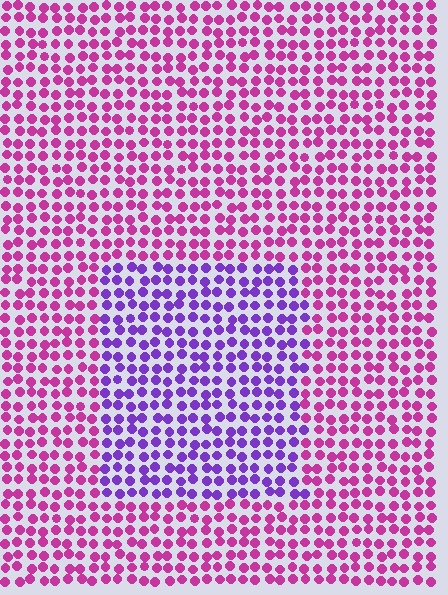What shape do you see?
I see a rectangle.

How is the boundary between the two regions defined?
The boundary is defined purely by a slight shift in hue (about 47 degrees). Spacing, size, and orientation are identical on both sides.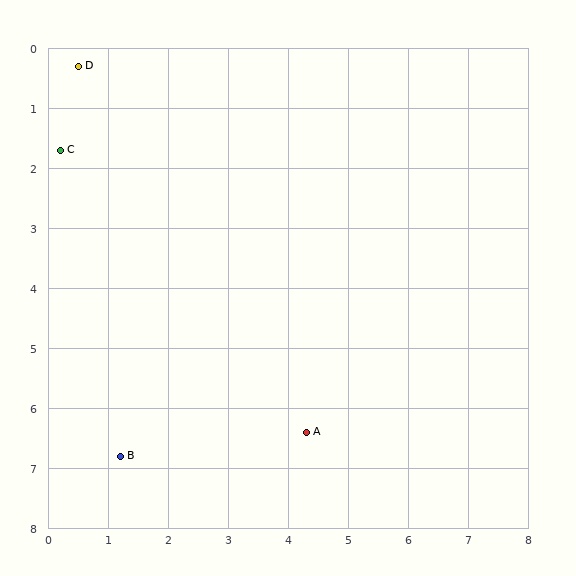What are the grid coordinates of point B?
Point B is at approximately (1.2, 6.8).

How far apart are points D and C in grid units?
Points D and C are about 1.4 grid units apart.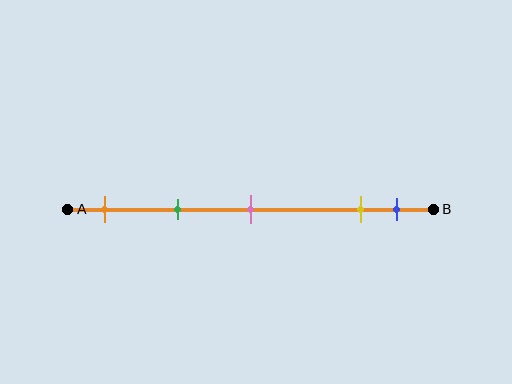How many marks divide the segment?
There are 5 marks dividing the segment.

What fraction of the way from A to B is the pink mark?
The pink mark is approximately 50% (0.5) of the way from A to B.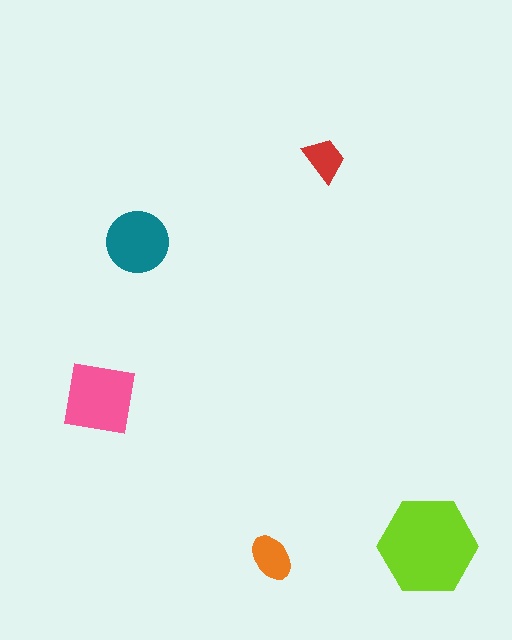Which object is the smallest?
The red trapezoid.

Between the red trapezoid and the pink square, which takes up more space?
The pink square.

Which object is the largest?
The lime hexagon.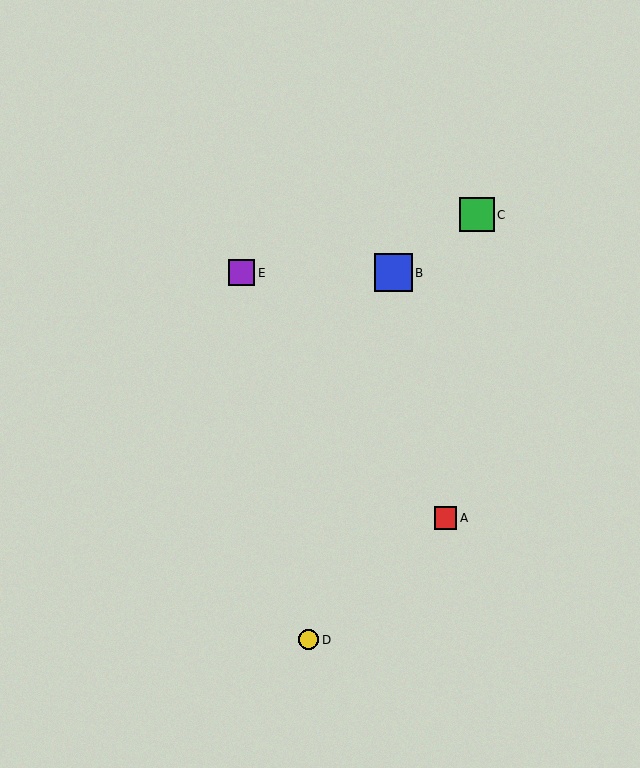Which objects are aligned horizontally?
Objects B, E are aligned horizontally.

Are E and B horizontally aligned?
Yes, both are at y≈273.